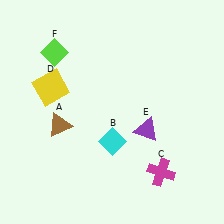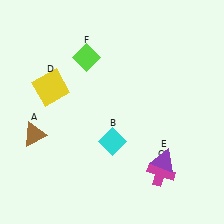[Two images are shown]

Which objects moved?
The objects that moved are: the brown triangle (A), the purple triangle (E), the lime diamond (F).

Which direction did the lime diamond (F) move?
The lime diamond (F) moved right.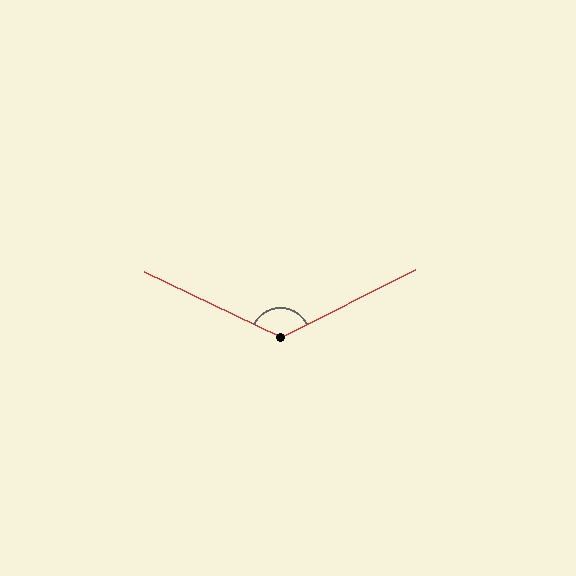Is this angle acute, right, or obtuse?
It is obtuse.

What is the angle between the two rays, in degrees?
Approximately 128 degrees.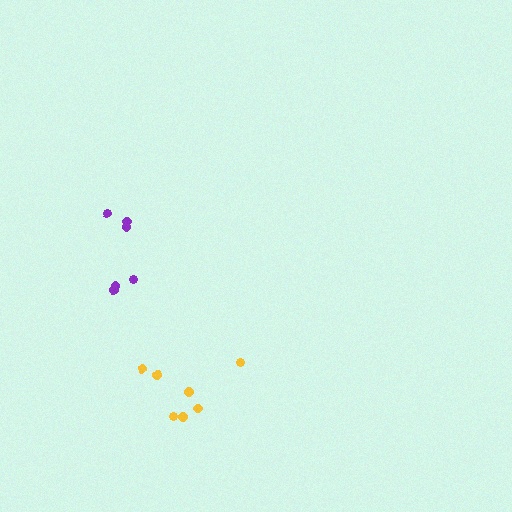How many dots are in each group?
Group 1: 7 dots, Group 2: 6 dots (13 total).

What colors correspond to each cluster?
The clusters are colored: yellow, purple.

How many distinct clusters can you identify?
There are 2 distinct clusters.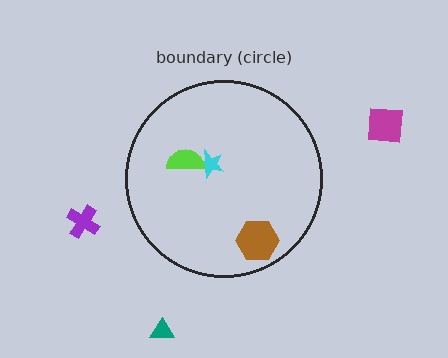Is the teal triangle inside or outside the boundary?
Outside.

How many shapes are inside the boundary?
3 inside, 3 outside.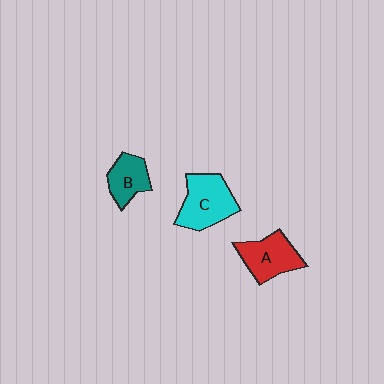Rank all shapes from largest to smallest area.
From largest to smallest: C (cyan), A (red), B (teal).